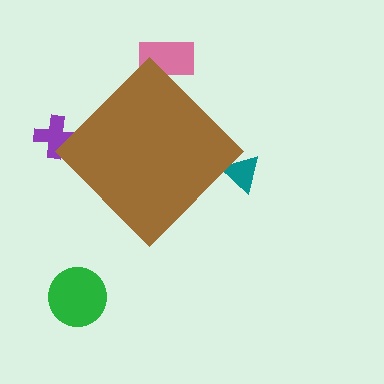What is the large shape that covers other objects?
A brown diamond.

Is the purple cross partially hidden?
Yes, the purple cross is partially hidden behind the brown diamond.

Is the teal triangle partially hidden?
Yes, the teal triangle is partially hidden behind the brown diamond.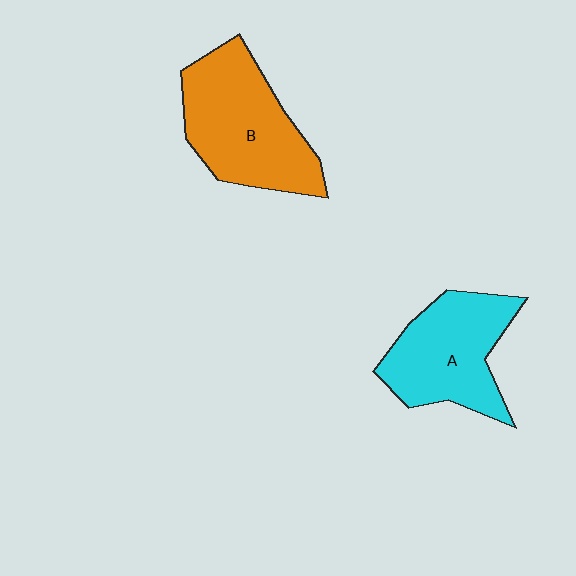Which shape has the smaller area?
Shape A (cyan).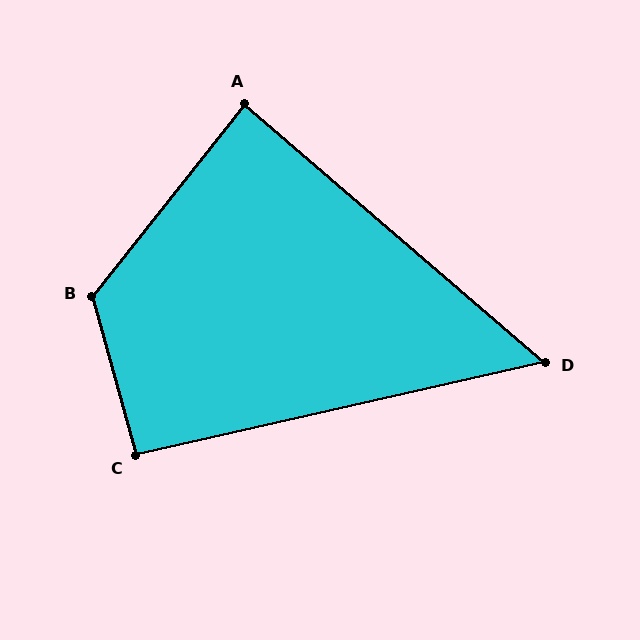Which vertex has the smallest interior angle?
D, at approximately 54 degrees.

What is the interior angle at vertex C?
Approximately 92 degrees (approximately right).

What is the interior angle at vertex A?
Approximately 88 degrees (approximately right).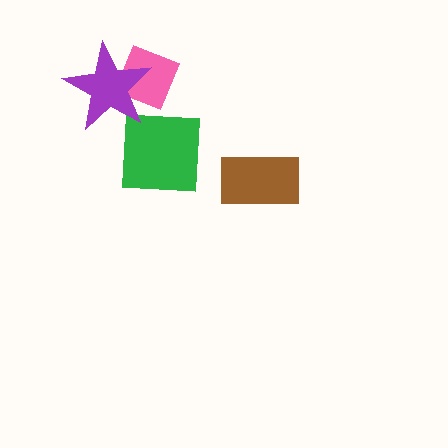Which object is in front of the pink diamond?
The purple star is in front of the pink diamond.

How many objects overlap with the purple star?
1 object overlaps with the purple star.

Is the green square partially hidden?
No, no other shape covers it.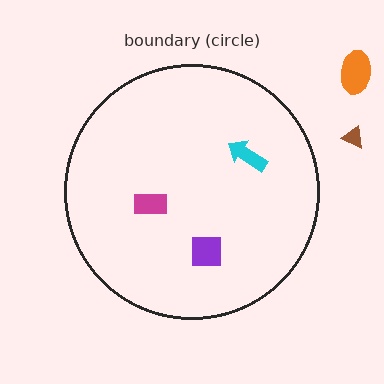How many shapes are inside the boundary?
3 inside, 2 outside.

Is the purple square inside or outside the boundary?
Inside.